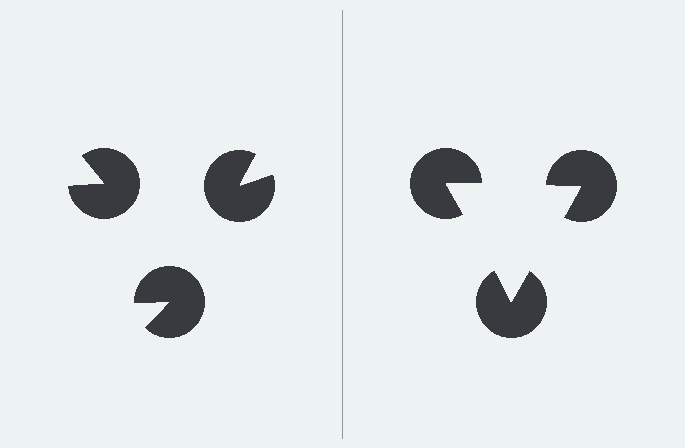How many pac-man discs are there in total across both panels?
6 — 3 on each side.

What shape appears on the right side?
An illusory triangle.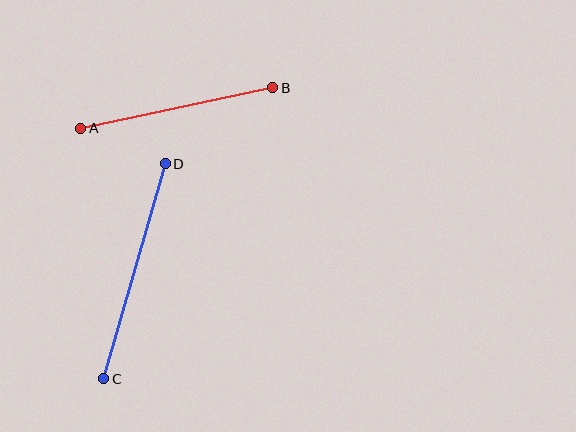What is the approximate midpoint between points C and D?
The midpoint is at approximately (135, 271) pixels.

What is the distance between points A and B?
The distance is approximately 197 pixels.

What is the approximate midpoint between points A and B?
The midpoint is at approximately (177, 108) pixels.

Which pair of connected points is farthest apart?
Points C and D are farthest apart.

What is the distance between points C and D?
The distance is approximately 224 pixels.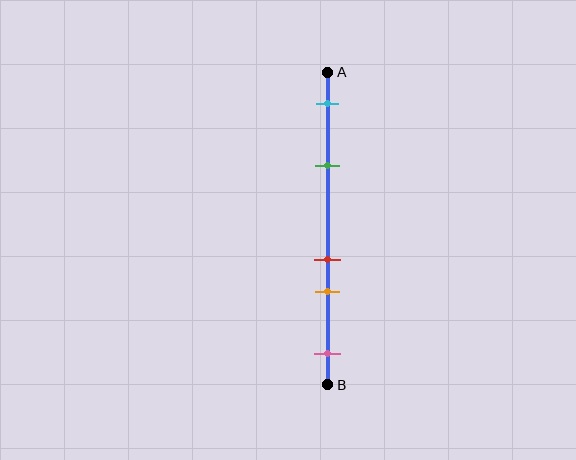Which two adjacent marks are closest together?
The red and orange marks are the closest adjacent pair.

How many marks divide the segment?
There are 5 marks dividing the segment.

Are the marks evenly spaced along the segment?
No, the marks are not evenly spaced.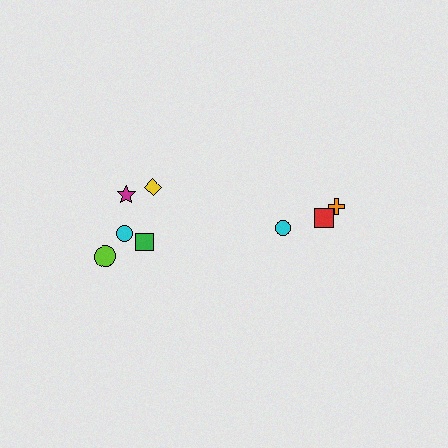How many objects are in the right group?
There are 3 objects.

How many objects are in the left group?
There are 5 objects.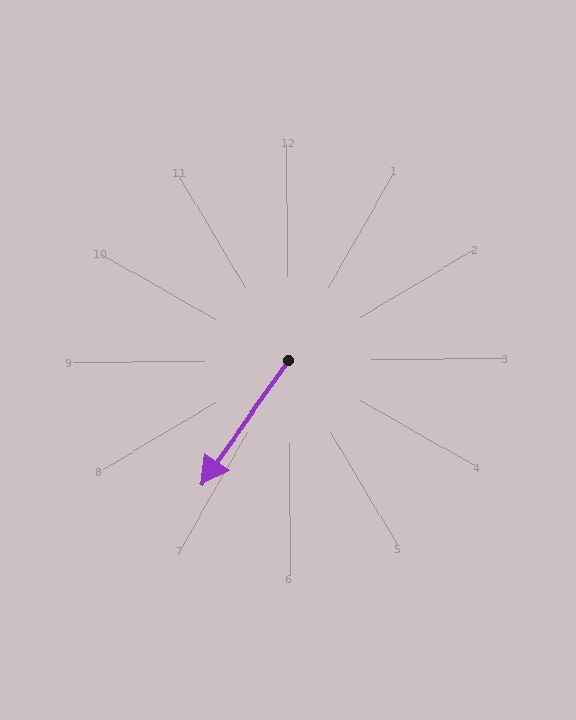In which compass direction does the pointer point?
Southwest.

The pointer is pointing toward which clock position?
Roughly 7 o'clock.